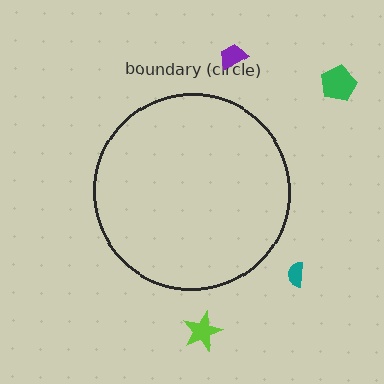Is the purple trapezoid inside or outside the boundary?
Outside.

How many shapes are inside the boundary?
0 inside, 4 outside.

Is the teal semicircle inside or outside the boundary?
Outside.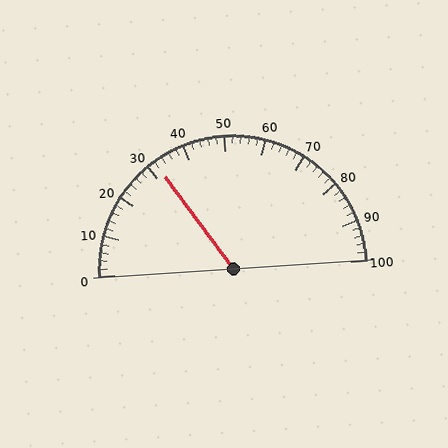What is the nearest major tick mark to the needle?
The nearest major tick mark is 30.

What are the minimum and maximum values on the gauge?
The gauge ranges from 0 to 100.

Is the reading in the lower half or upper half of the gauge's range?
The reading is in the lower half of the range (0 to 100).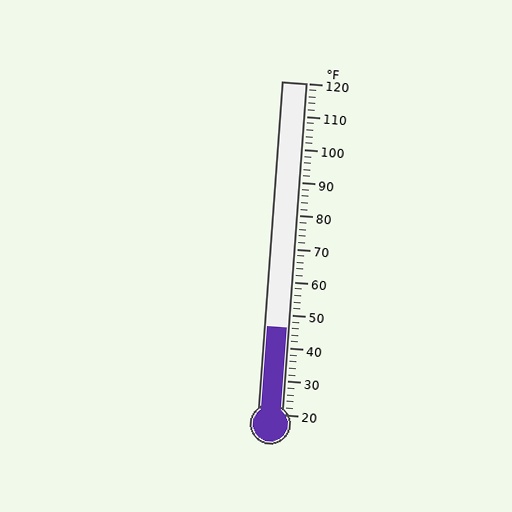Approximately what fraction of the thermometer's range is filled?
The thermometer is filled to approximately 25% of its range.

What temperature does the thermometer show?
The thermometer shows approximately 46°F.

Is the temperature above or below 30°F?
The temperature is above 30°F.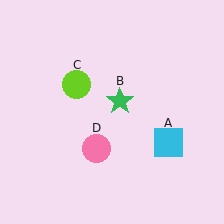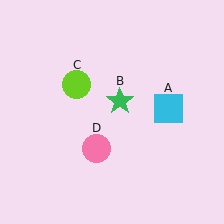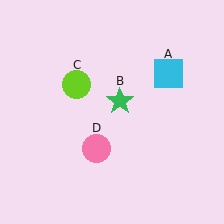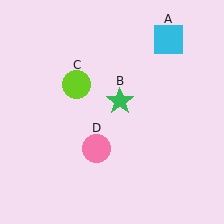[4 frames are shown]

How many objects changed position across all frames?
1 object changed position: cyan square (object A).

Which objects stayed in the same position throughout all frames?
Green star (object B) and lime circle (object C) and pink circle (object D) remained stationary.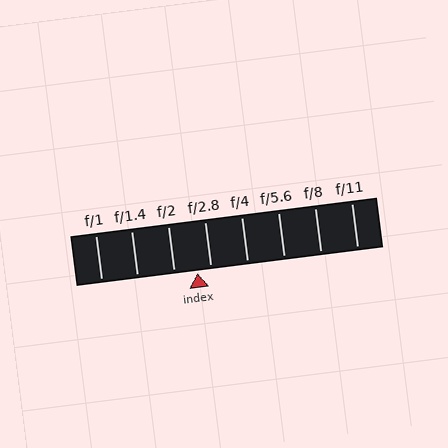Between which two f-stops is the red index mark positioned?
The index mark is between f/2 and f/2.8.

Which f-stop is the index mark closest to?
The index mark is closest to f/2.8.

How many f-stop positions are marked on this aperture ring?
There are 8 f-stop positions marked.